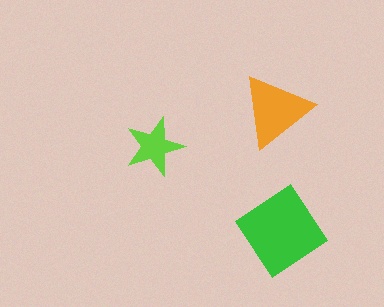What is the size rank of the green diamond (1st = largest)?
1st.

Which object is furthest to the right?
The green diamond is rightmost.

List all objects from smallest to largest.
The lime star, the orange triangle, the green diamond.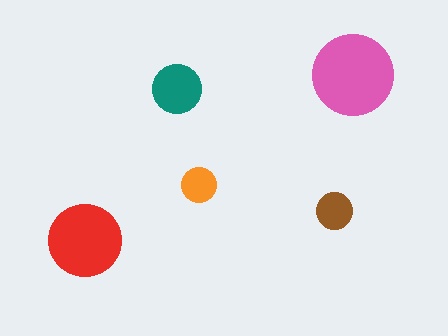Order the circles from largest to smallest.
the pink one, the red one, the teal one, the brown one, the orange one.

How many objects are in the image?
There are 5 objects in the image.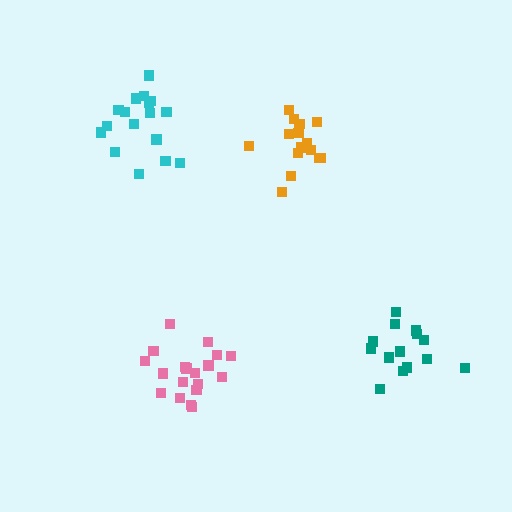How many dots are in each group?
Group 1: 19 dots, Group 2: 14 dots, Group 3: 16 dots, Group 4: 17 dots (66 total).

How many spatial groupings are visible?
There are 4 spatial groupings.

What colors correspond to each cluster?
The clusters are colored: pink, teal, orange, cyan.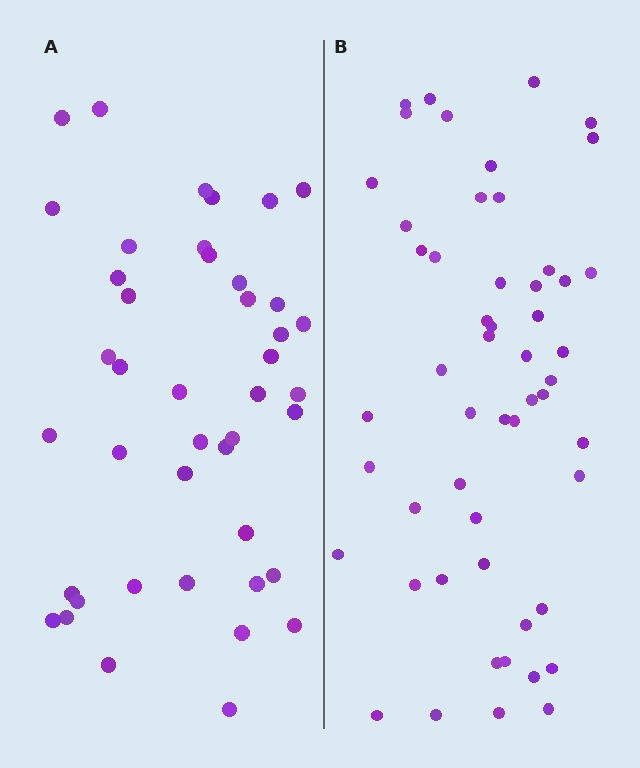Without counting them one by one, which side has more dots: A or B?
Region B (the right region) has more dots.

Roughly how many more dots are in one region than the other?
Region B has roughly 10 or so more dots than region A.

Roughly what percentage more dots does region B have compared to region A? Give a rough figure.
About 25% more.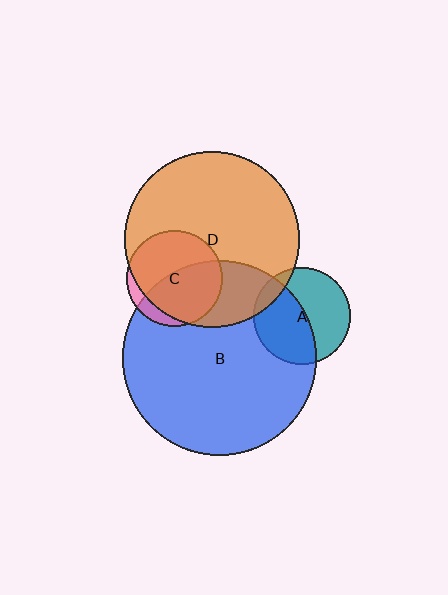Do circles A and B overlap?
Yes.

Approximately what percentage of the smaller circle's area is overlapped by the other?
Approximately 50%.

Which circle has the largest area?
Circle B (blue).